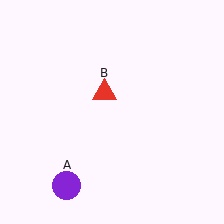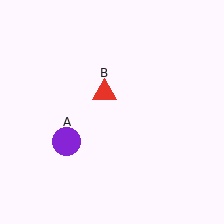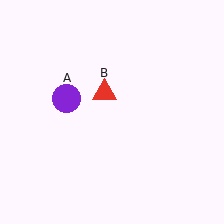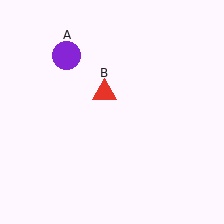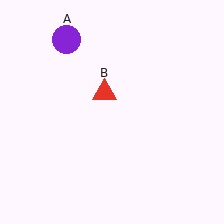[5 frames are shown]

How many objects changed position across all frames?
1 object changed position: purple circle (object A).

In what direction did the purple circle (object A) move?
The purple circle (object A) moved up.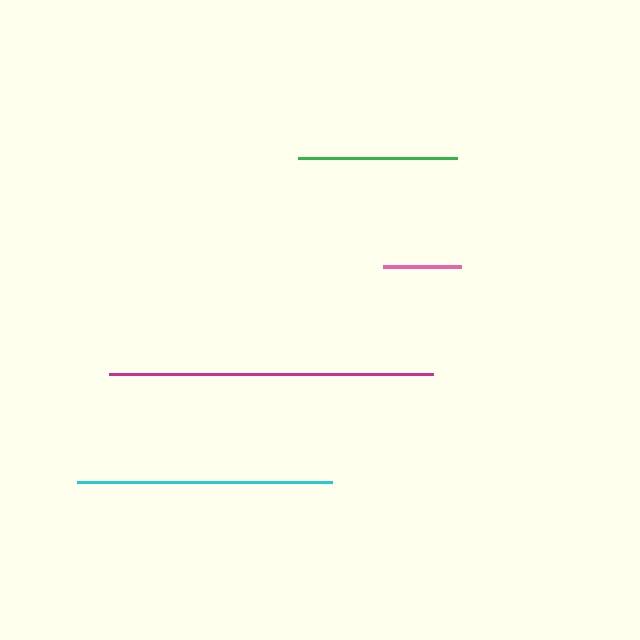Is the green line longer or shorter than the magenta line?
The magenta line is longer than the green line.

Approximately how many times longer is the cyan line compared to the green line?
The cyan line is approximately 1.6 times the length of the green line.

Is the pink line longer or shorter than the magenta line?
The magenta line is longer than the pink line.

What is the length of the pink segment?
The pink segment is approximately 77 pixels long.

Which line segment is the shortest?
The pink line is the shortest at approximately 77 pixels.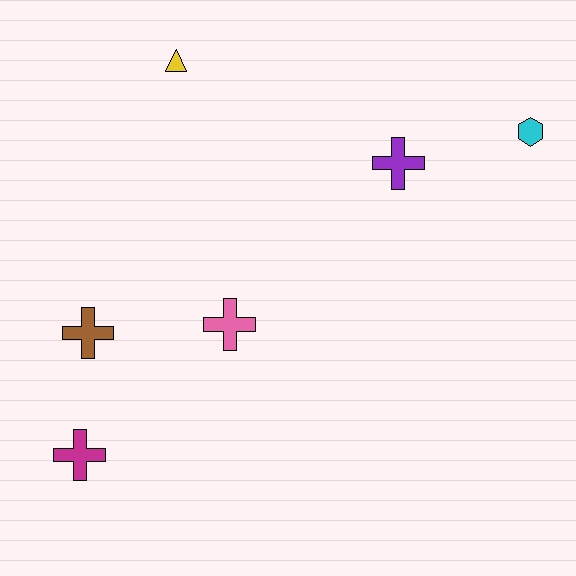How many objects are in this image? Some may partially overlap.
There are 6 objects.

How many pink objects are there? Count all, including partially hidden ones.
There is 1 pink object.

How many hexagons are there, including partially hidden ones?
There is 1 hexagon.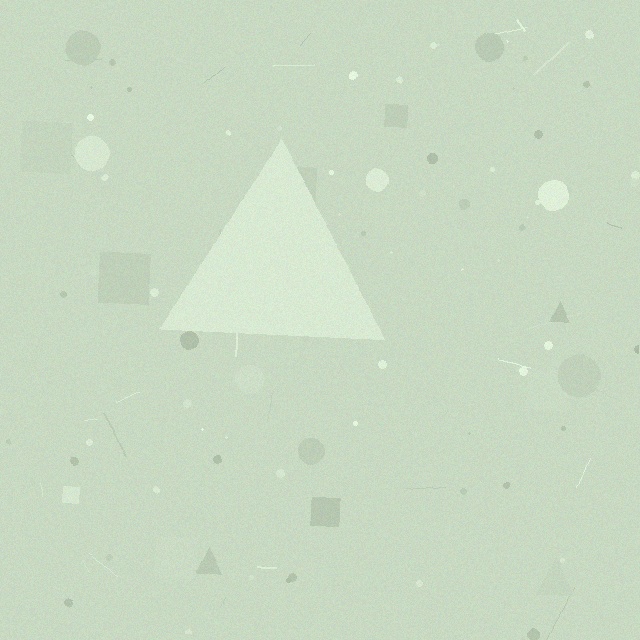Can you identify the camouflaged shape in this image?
The camouflaged shape is a triangle.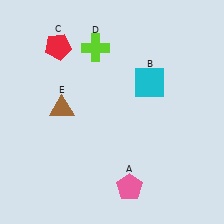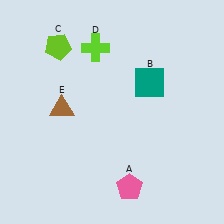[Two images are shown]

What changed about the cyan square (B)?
In Image 1, B is cyan. In Image 2, it changed to teal.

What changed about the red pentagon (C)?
In Image 1, C is red. In Image 2, it changed to lime.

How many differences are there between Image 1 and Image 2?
There are 2 differences between the two images.